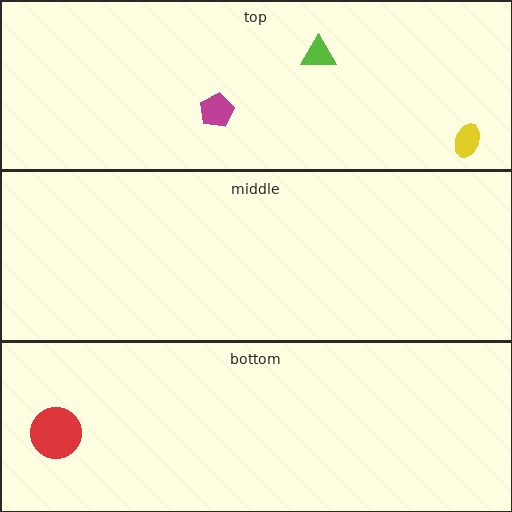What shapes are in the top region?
The magenta pentagon, the yellow ellipse, the lime triangle.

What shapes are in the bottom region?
The red circle.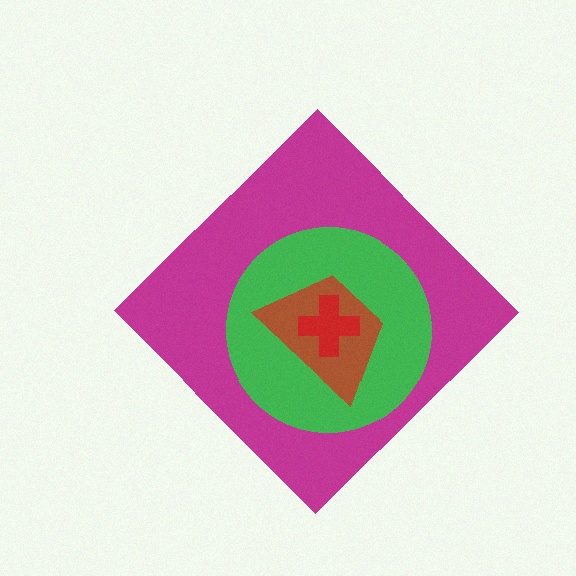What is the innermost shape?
The red cross.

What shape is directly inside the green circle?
The brown trapezoid.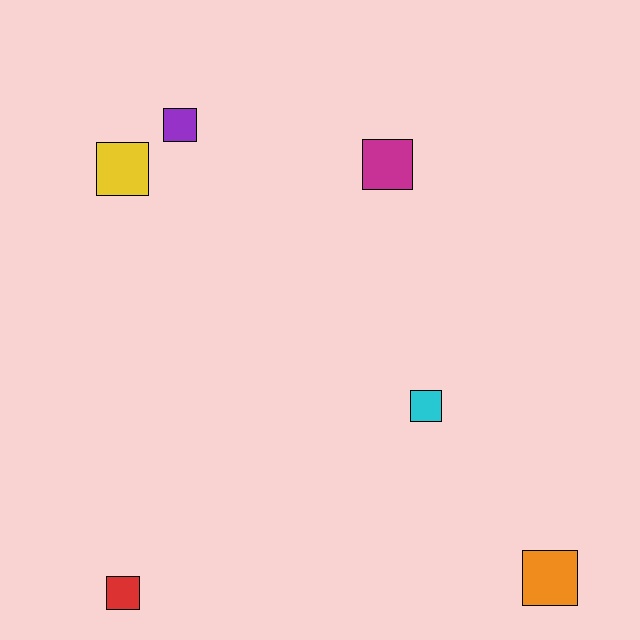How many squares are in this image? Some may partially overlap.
There are 6 squares.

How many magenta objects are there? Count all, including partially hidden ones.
There is 1 magenta object.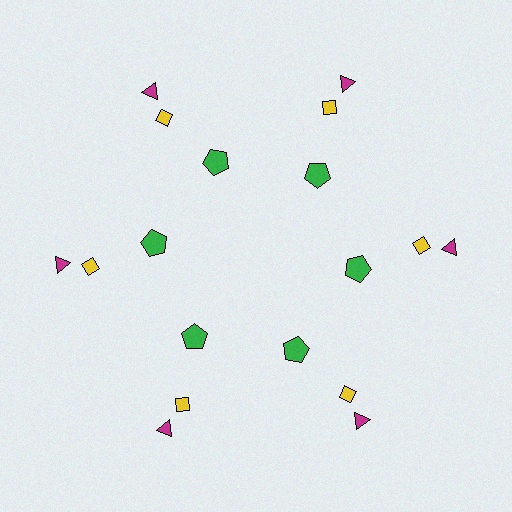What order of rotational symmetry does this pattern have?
This pattern has 6-fold rotational symmetry.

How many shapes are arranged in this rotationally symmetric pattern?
There are 18 shapes, arranged in 6 groups of 3.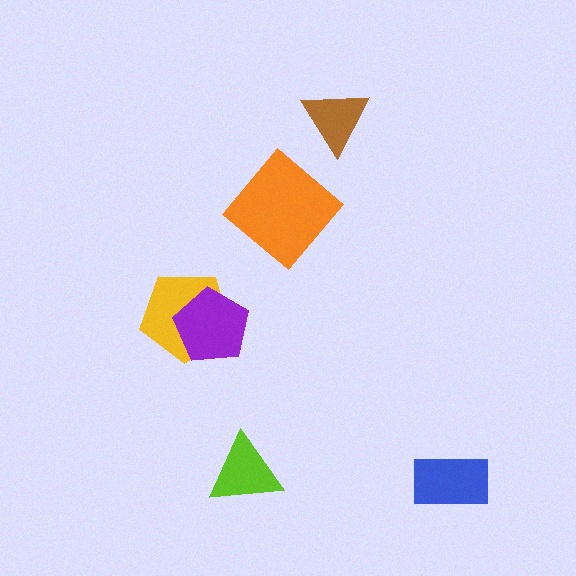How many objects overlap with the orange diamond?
0 objects overlap with the orange diamond.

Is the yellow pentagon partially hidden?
Yes, it is partially covered by another shape.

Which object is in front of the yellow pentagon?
The purple pentagon is in front of the yellow pentagon.